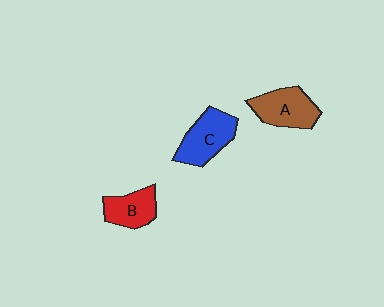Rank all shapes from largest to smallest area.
From largest to smallest: C (blue), A (brown), B (red).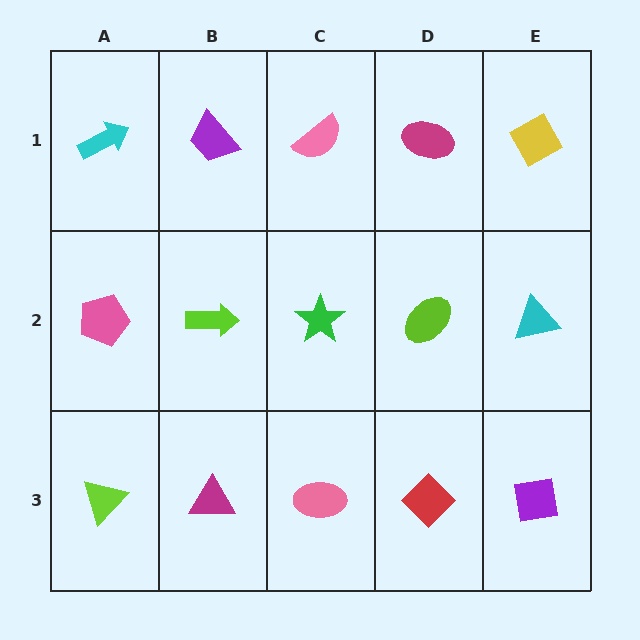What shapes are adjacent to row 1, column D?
A lime ellipse (row 2, column D), a pink semicircle (row 1, column C), a yellow diamond (row 1, column E).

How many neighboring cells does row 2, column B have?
4.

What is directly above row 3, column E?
A cyan triangle.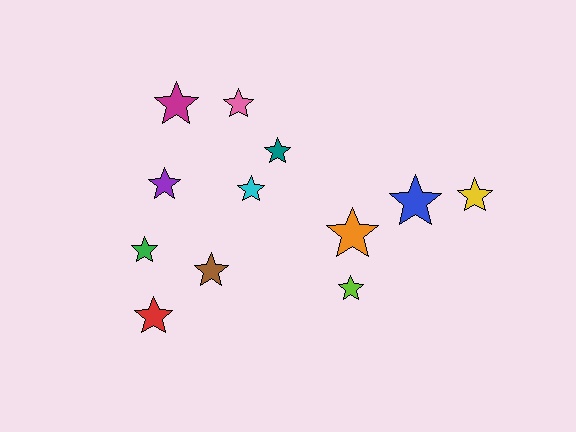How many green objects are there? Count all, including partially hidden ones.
There is 1 green object.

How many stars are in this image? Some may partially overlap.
There are 12 stars.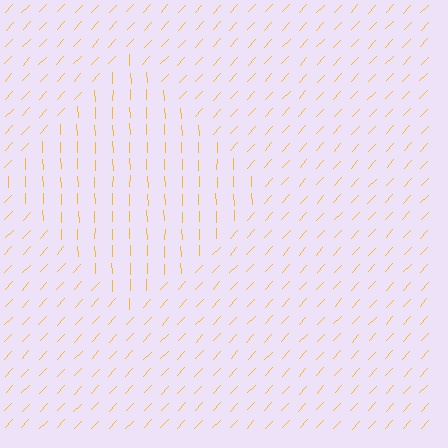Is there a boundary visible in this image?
Yes, there is a texture boundary formed by a change in line orientation.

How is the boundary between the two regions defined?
The boundary is defined purely by a change in line orientation (approximately 45 degrees difference). All lines are the same color and thickness.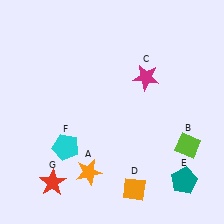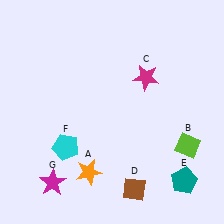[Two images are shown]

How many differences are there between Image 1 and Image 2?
There are 2 differences between the two images.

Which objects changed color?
D changed from orange to brown. G changed from red to magenta.